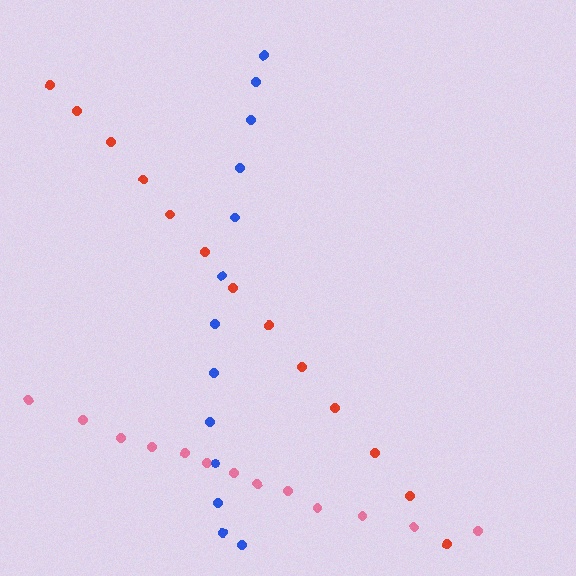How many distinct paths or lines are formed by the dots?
There are 3 distinct paths.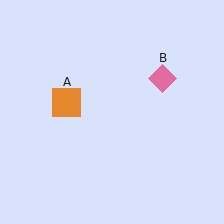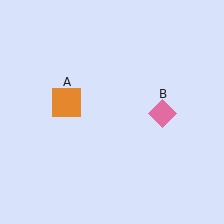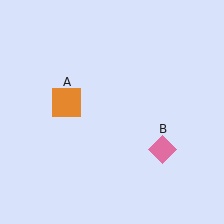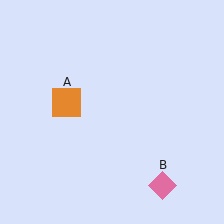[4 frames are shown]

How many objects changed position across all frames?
1 object changed position: pink diamond (object B).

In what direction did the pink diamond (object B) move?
The pink diamond (object B) moved down.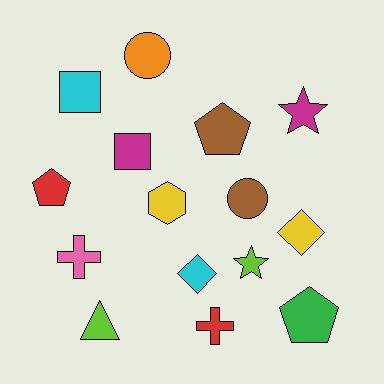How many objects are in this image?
There are 15 objects.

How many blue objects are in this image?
There are no blue objects.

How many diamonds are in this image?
There are 2 diamonds.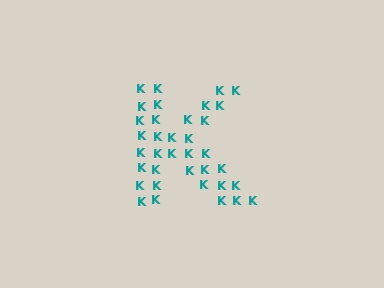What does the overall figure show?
The overall figure shows the letter K.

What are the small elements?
The small elements are letter K's.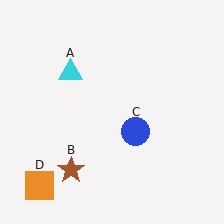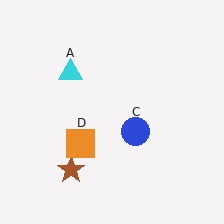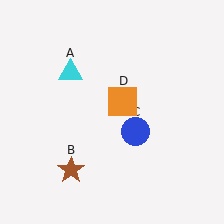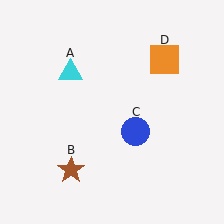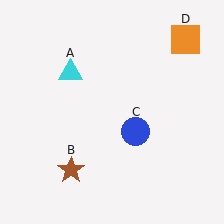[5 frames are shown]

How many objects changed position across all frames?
1 object changed position: orange square (object D).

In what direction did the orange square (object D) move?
The orange square (object D) moved up and to the right.